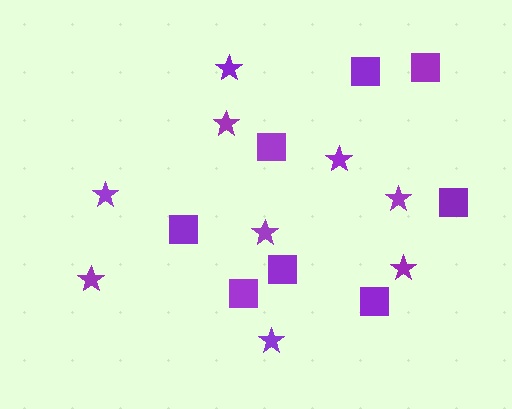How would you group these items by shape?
There are 2 groups: one group of squares (8) and one group of stars (9).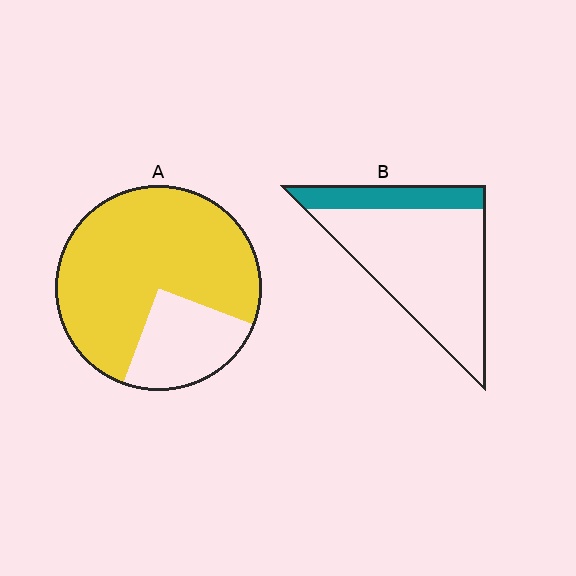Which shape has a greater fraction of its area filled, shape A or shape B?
Shape A.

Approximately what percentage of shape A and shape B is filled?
A is approximately 75% and B is approximately 20%.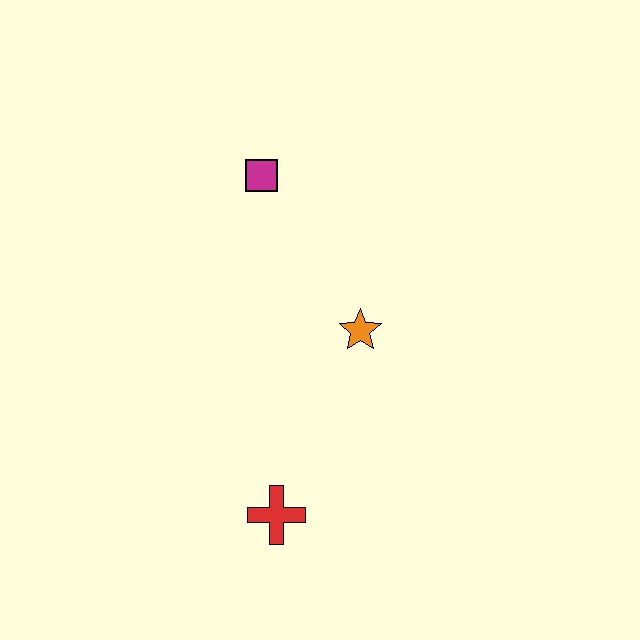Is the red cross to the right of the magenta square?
Yes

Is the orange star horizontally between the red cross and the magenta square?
No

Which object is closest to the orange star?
The magenta square is closest to the orange star.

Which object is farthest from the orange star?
The red cross is farthest from the orange star.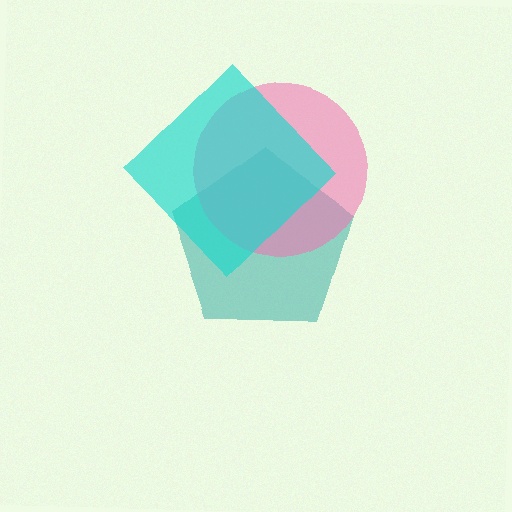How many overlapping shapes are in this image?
There are 3 overlapping shapes in the image.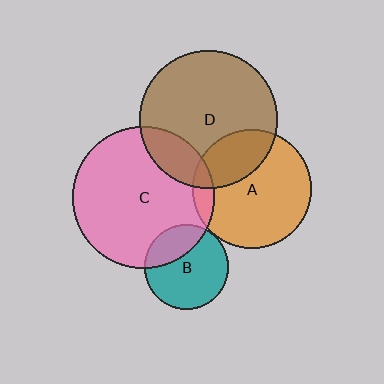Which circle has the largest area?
Circle C (pink).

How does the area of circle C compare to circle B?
Approximately 2.8 times.